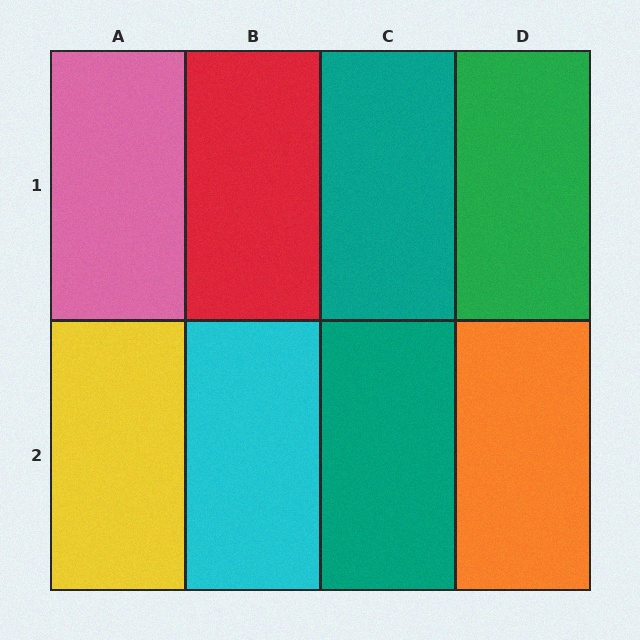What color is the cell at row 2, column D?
Orange.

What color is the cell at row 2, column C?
Teal.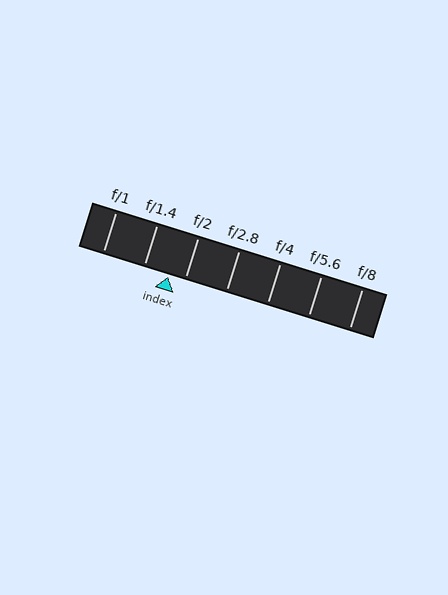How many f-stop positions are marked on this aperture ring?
There are 7 f-stop positions marked.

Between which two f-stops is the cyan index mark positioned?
The index mark is between f/1.4 and f/2.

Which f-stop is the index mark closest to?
The index mark is closest to f/2.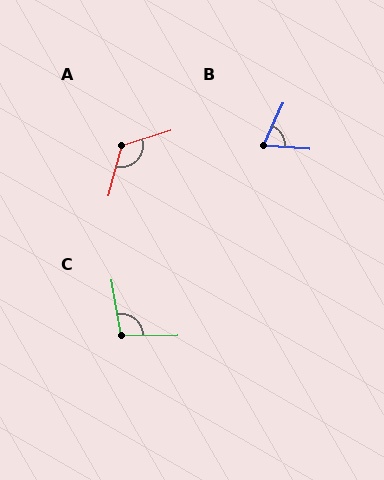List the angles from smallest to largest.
B (70°), C (99°), A (121°).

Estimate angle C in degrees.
Approximately 99 degrees.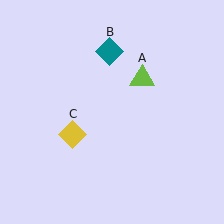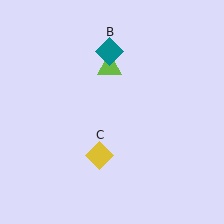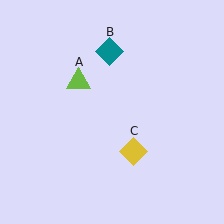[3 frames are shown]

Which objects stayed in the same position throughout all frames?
Teal diamond (object B) remained stationary.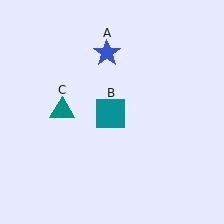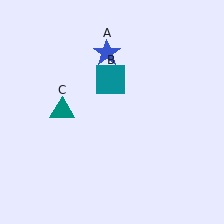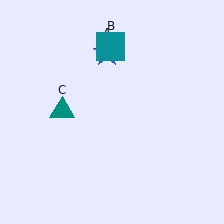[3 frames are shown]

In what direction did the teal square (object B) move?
The teal square (object B) moved up.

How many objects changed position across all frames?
1 object changed position: teal square (object B).